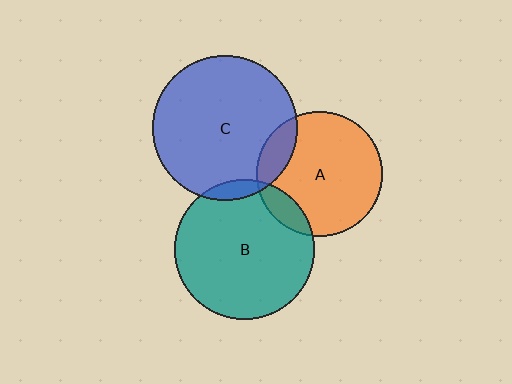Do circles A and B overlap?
Yes.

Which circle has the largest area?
Circle C (blue).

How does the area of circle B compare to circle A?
Approximately 1.2 times.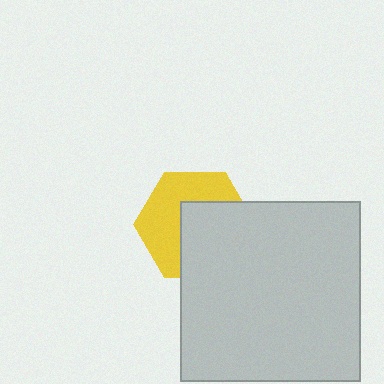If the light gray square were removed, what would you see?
You would see the complete yellow hexagon.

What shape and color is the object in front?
The object in front is a light gray square.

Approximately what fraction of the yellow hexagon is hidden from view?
Roughly 50% of the yellow hexagon is hidden behind the light gray square.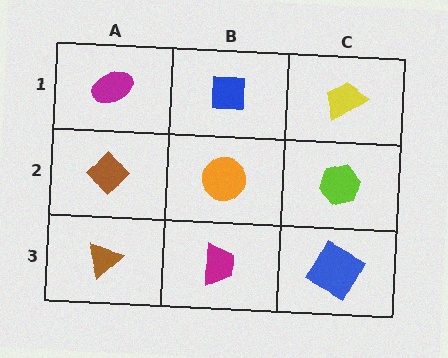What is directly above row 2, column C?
A yellow trapezoid.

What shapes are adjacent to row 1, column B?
An orange circle (row 2, column B), a magenta ellipse (row 1, column A), a yellow trapezoid (row 1, column C).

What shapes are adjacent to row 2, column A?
A magenta ellipse (row 1, column A), a brown triangle (row 3, column A), an orange circle (row 2, column B).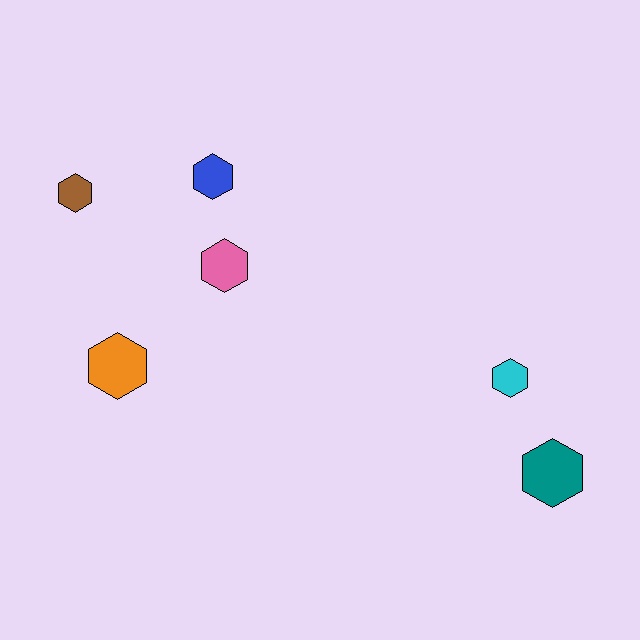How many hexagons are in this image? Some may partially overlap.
There are 6 hexagons.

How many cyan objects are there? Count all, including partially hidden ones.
There is 1 cyan object.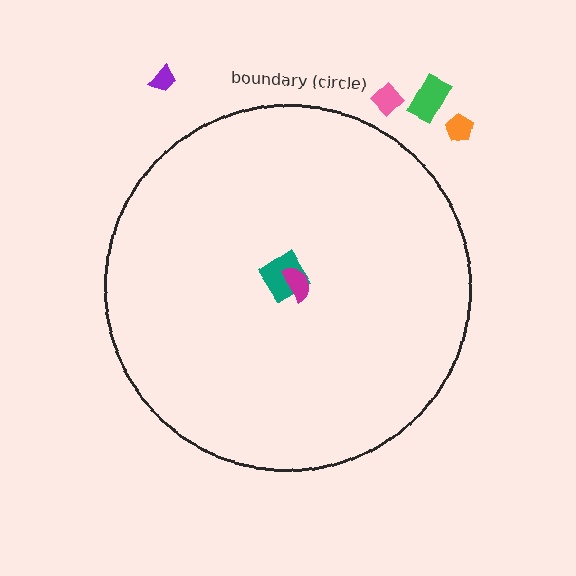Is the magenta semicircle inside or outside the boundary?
Inside.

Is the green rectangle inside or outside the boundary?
Outside.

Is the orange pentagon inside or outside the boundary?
Outside.